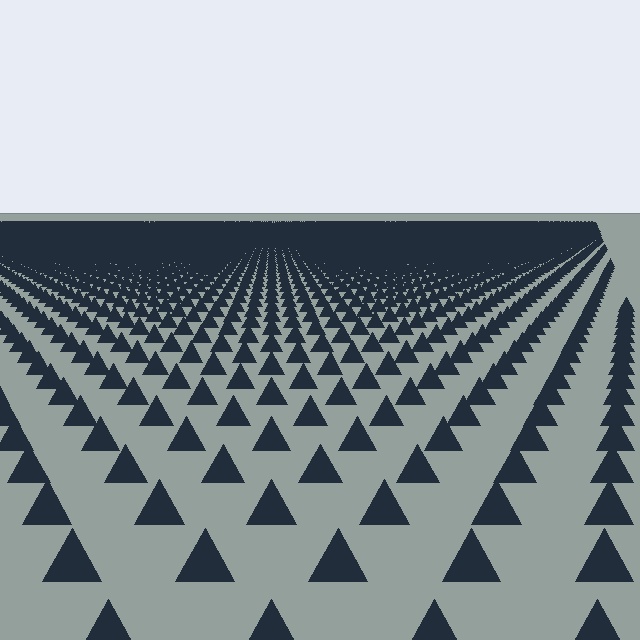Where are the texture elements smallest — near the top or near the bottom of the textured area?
Near the top.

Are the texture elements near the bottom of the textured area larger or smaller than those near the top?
Larger. Near the bottom, elements are closer to the viewer and appear at a bigger on-screen size.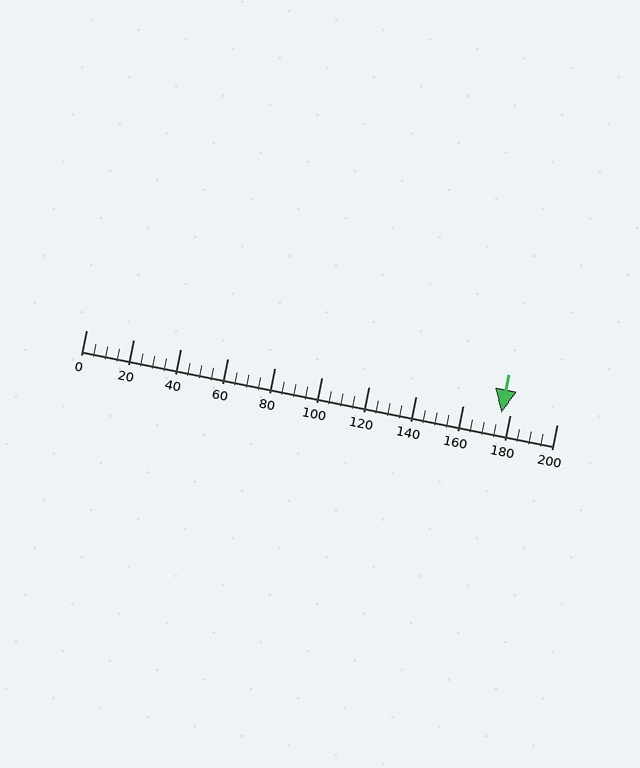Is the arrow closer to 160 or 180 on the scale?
The arrow is closer to 180.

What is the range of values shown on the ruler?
The ruler shows values from 0 to 200.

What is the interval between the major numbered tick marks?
The major tick marks are spaced 20 units apart.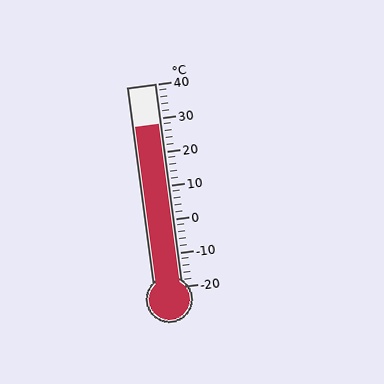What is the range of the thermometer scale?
The thermometer scale ranges from -20°C to 40°C.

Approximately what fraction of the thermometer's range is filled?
The thermometer is filled to approximately 80% of its range.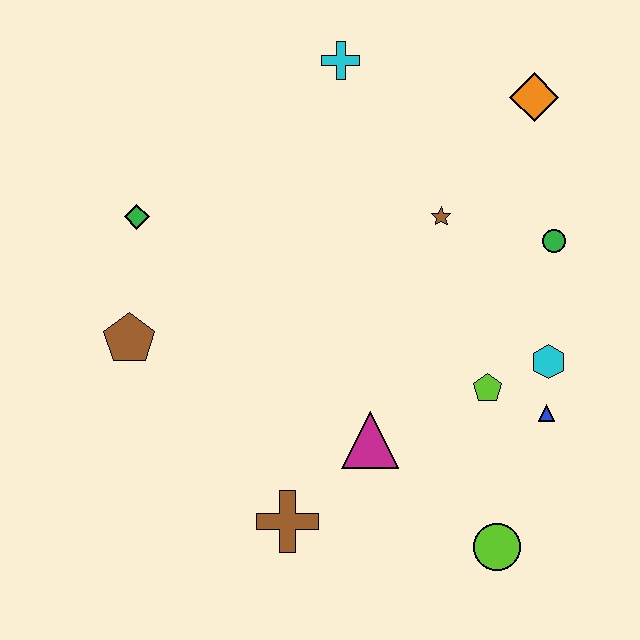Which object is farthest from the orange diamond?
The brown cross is farthest from the orange diamond.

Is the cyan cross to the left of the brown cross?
No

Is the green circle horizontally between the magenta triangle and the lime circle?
No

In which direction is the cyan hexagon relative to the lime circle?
The cyan hexagon is above the lime circle.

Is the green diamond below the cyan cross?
Yes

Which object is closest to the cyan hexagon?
The blue triangle is closest to the cyan hexagon.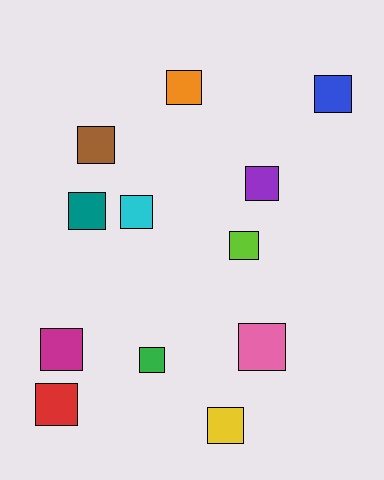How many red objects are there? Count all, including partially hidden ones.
There is 1 red object.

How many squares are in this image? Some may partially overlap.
There are 12 squares.